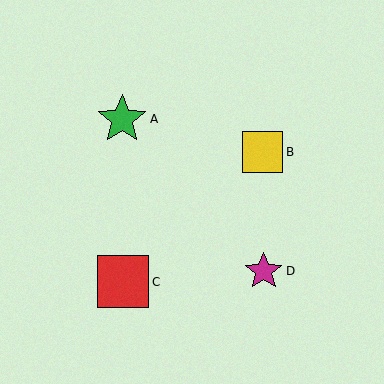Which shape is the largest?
The red square (labeled C) is the largest.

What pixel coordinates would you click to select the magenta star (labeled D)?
Click at (264, 271) to select the magenta star D.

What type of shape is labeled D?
Shape D is a magenta star.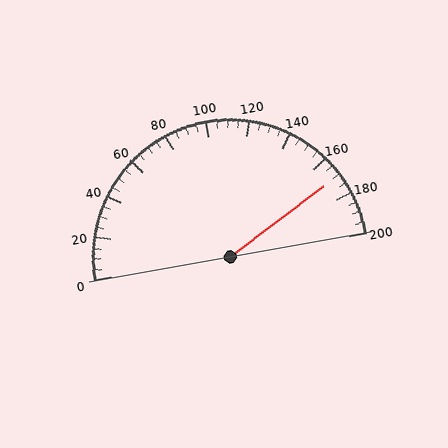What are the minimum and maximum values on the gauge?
The gauge ranges from 0 to 200.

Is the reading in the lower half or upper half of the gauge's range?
The reading is in the upper half of the range (0 to 200).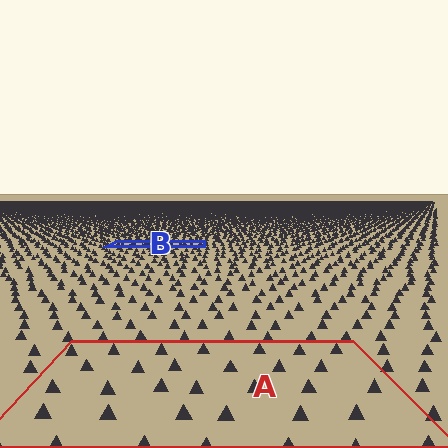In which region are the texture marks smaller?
The texture marks are smaller in region B, because it is farther away.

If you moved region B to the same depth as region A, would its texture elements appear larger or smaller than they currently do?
They would appear larger. At a closer depth, the same texture elements are projected at a bigger on-screen size.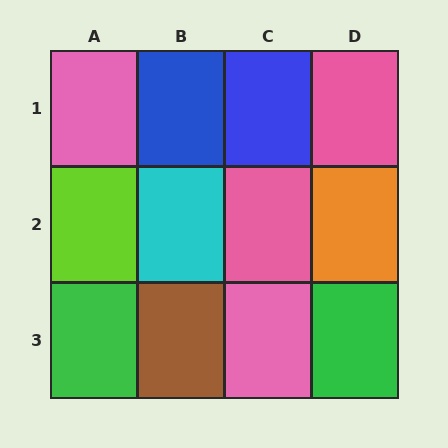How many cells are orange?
1 cell is orange.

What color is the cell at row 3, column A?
Green.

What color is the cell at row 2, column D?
Orange.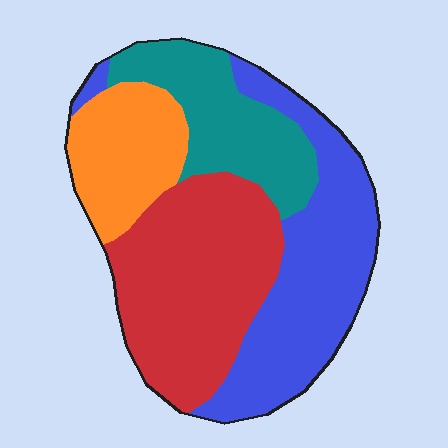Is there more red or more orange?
Red.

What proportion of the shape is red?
Red takes up about one third (1/3) of the shape.